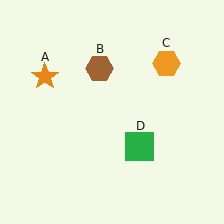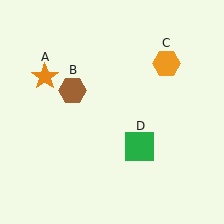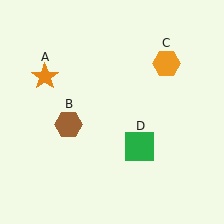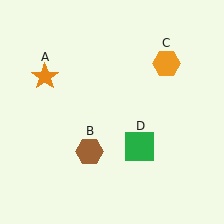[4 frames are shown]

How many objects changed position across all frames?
1 object changed position: brown hexagon (object B).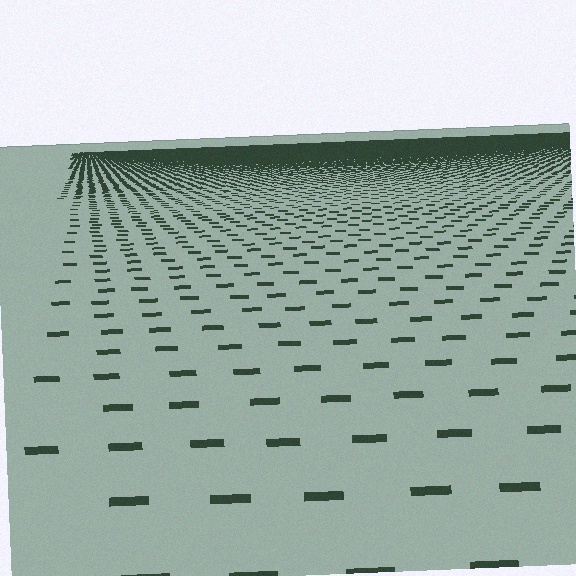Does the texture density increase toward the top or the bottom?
Density increases toward the top.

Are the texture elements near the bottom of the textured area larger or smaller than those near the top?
Larger. Near the bottom, elements are closer to the viewer and appear at a bigger on-screen size.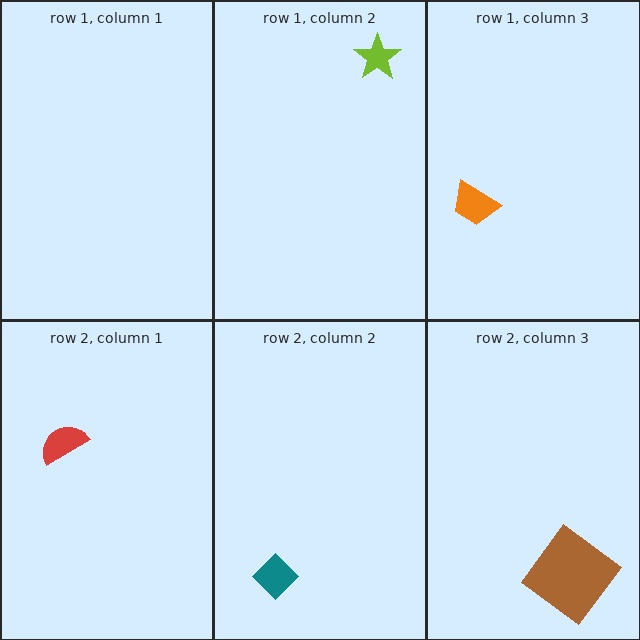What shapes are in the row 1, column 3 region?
The orange trapezoid.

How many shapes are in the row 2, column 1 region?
1.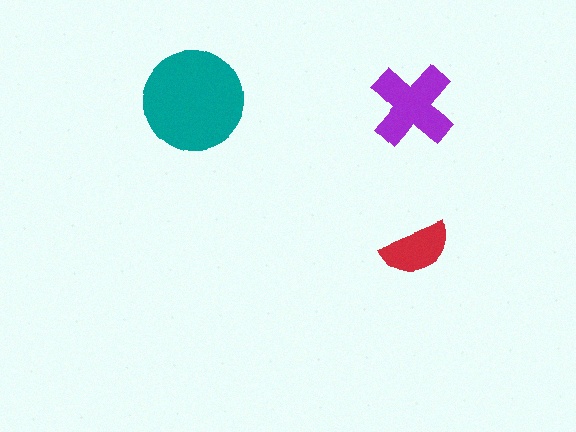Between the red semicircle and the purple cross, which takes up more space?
The purple cross.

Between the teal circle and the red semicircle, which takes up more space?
The teal circle.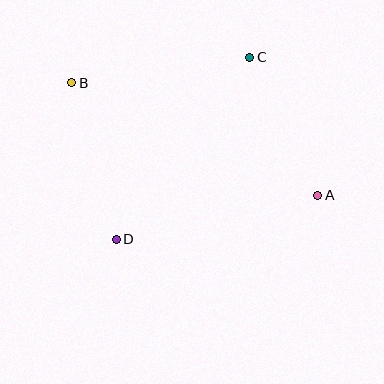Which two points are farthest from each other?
Points A and B are farthest from each other.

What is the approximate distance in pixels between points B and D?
The distance between B and D is approximately 162 pixels.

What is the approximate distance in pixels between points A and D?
The distance between A and D is approximately 206 pixels.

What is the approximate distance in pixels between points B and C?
The distance between B and C is approximately 180 pixels.